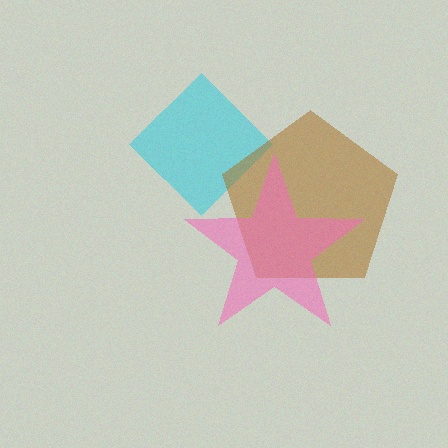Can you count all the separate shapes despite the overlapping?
Yes, there are 3 separate shapes.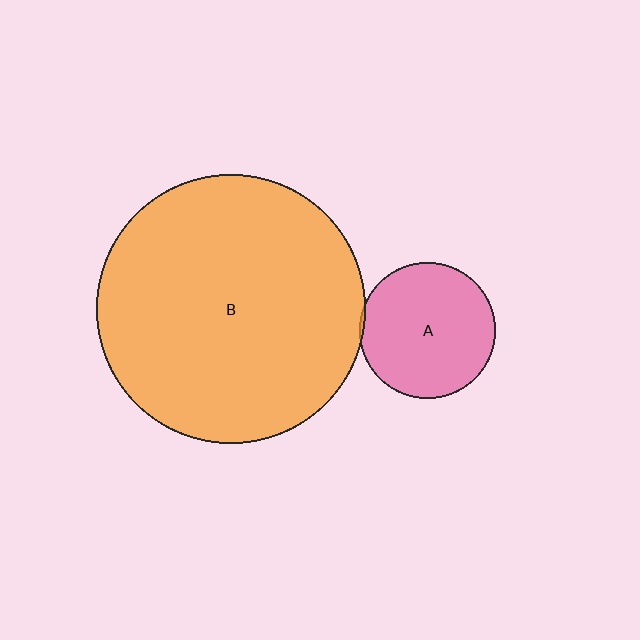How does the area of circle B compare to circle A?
Approximately 3.9 times.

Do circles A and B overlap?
Yes.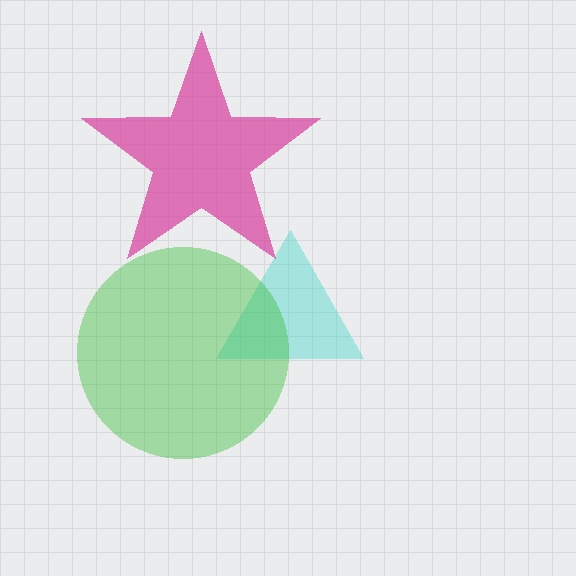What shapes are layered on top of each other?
The layered shapes are: a cyan triangle, a green circle, a magenta star.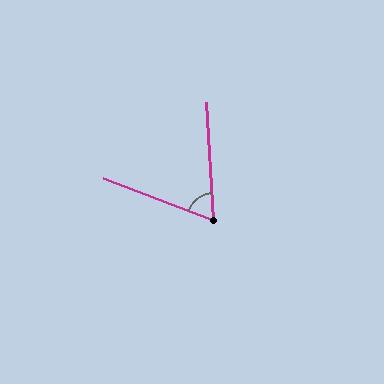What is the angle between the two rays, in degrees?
Approximately 66 degrees.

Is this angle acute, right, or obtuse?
It is acute.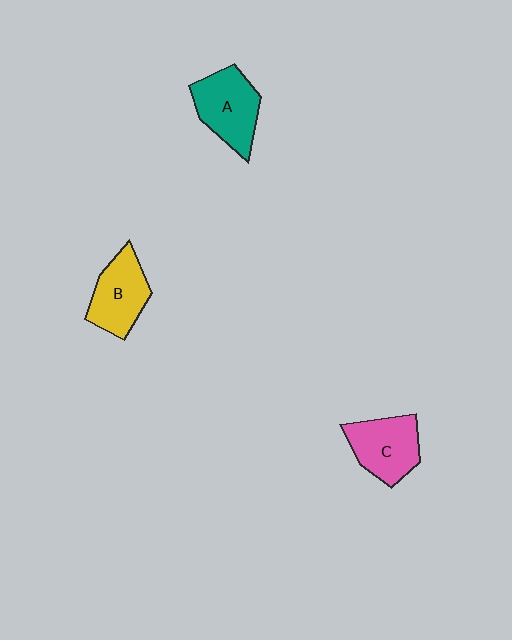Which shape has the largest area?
Shape A (teal).